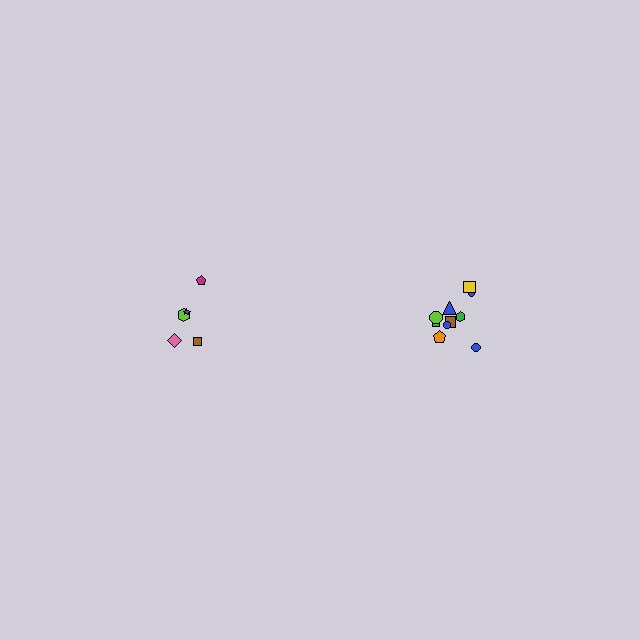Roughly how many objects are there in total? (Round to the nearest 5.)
Roughly 15 objects in total.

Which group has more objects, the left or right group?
The right group.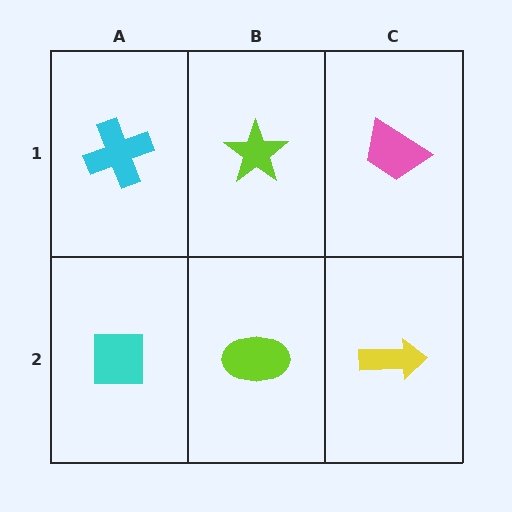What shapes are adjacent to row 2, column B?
A lime star (row 1, column B), a cyan square (row 2, column A), a yellow arrow (row 2, column C).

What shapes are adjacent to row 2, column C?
A pink trapezoid (row 1, column C), a lime ellipse (row 2, column B).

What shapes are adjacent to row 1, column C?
A yellow arrow (row 2, column C), a lime star (row 1, column B).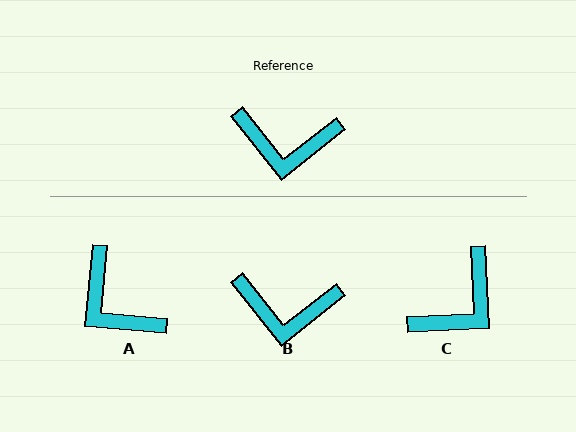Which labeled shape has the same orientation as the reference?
B.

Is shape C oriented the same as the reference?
No, it is off by about 54 degrees.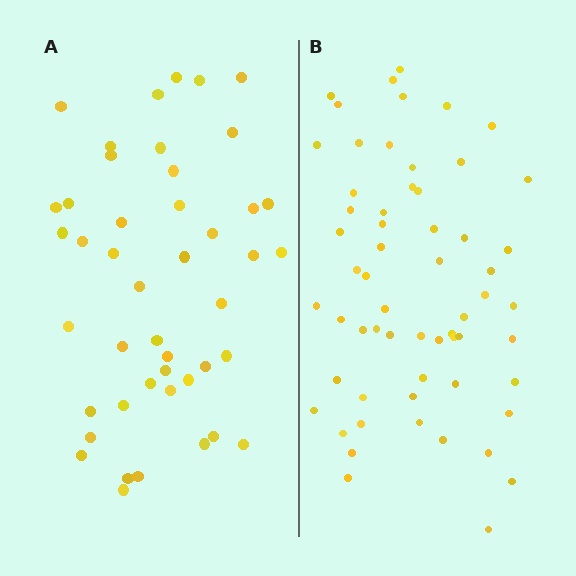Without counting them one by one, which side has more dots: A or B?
Region B (the right region) has more dots.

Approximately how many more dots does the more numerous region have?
Region B has approximately 15 more dots than region A.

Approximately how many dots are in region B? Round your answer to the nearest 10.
About 60 dots.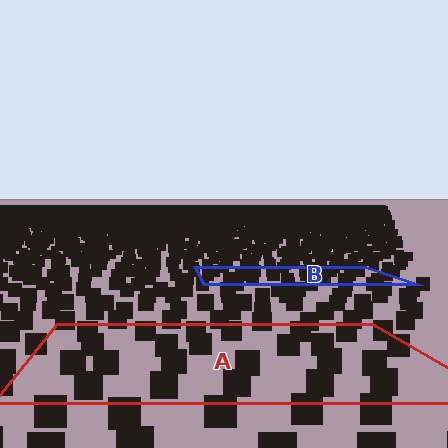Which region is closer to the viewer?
Region A is closer. The texture elements there are larger and more spread out.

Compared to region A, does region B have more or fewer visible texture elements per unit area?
Region B has more texture elements per unit area — they are packed more densely because it is farther away.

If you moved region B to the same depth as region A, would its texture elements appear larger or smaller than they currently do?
They would appear larger. At a closer depth, the same texture elements are projected at a bigger on-screen size.